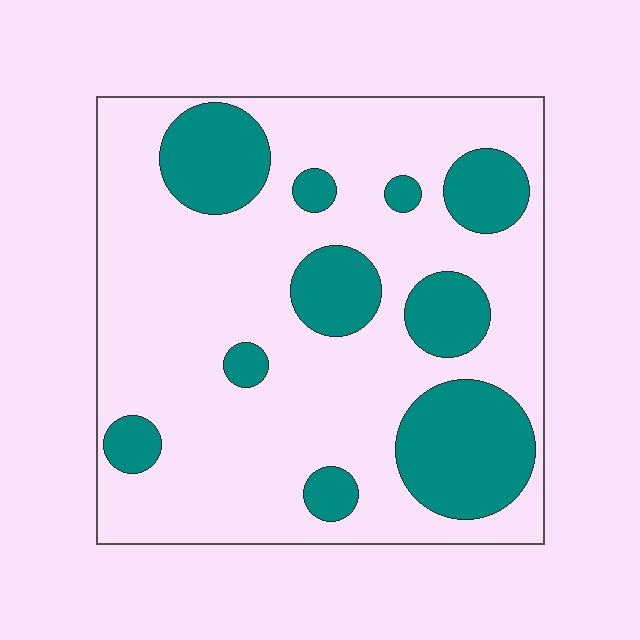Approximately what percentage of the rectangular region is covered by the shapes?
Approximately 25%.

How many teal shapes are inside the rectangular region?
10.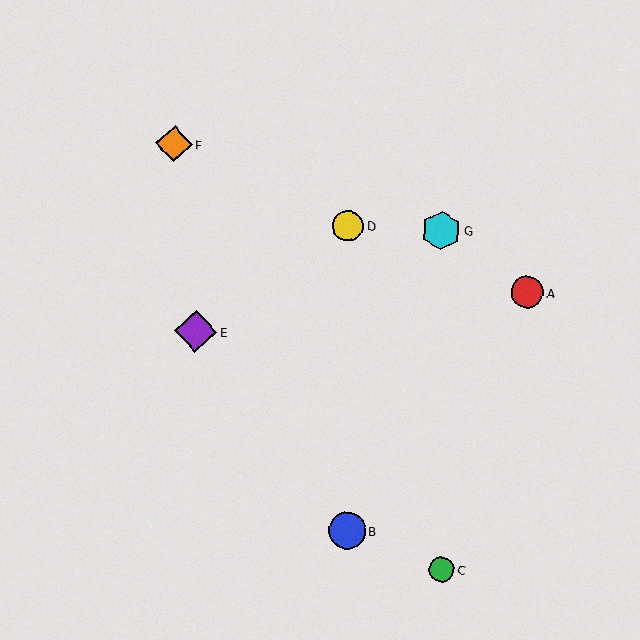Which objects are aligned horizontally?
Objects D, G are aligned horizontally.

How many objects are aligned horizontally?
2 objects (D, G) are aligned horizontally.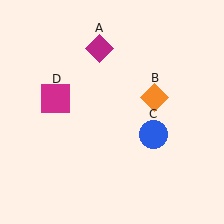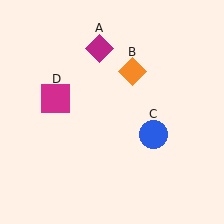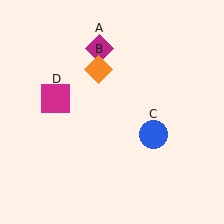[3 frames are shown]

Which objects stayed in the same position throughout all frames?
Magenta diamond (object A) and blue circle (object C) and magenta square (object D) remained stationary.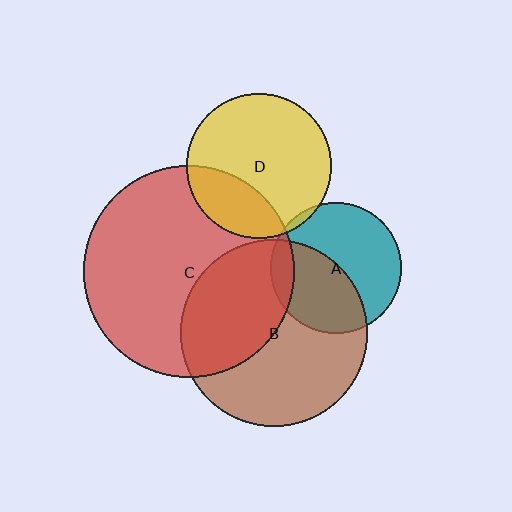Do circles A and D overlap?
Yes.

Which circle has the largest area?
Circle C (red).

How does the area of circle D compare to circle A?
Approximately 1.2 times.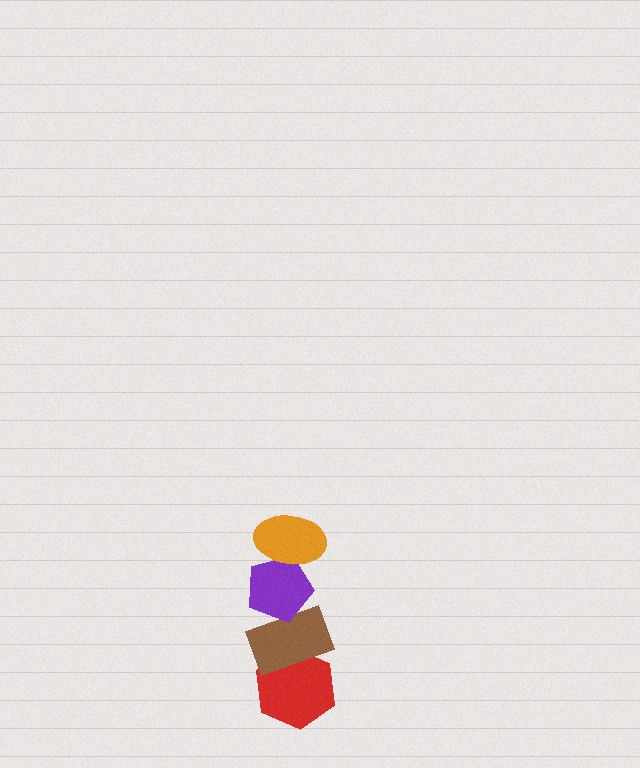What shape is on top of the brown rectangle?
The purple pentagon is on top of the brown rectangle.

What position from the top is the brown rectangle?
The brown rectangle is 3rd from the top.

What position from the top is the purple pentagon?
The purple pentagon is 2nd from the top.